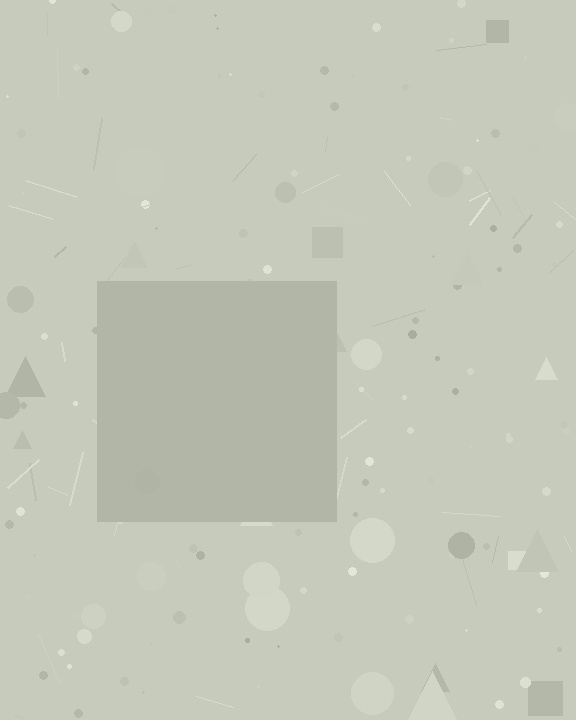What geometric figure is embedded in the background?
A square is embedded in the background.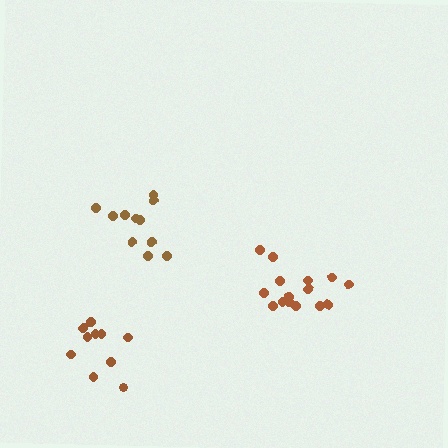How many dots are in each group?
Group 1: 11 dots, Group 2: 15 dots, Group 3: 10 dots (36 total).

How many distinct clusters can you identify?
There are 3 distinct clusters.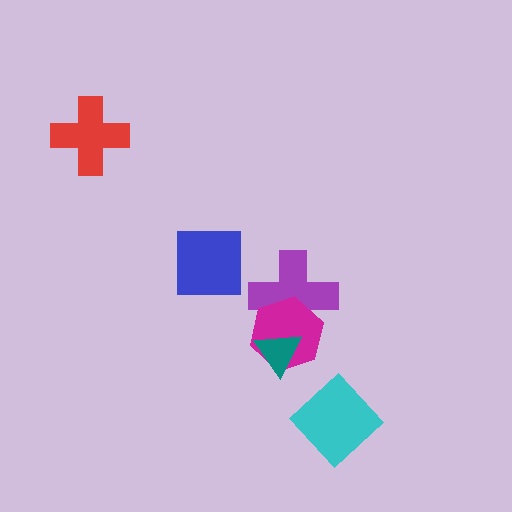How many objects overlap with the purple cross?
2 objects overlap with the purple cross.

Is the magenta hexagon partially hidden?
Yes, it is partially covered by another shape.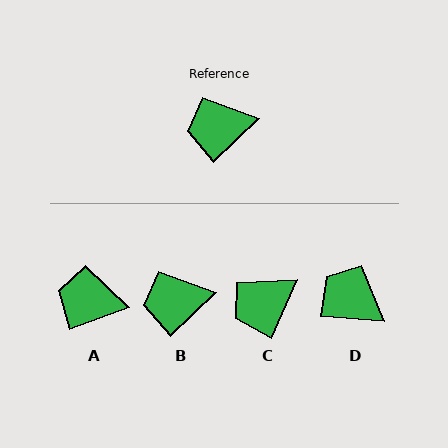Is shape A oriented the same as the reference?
No, it is off by about 24 degrees.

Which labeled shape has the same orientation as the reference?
B.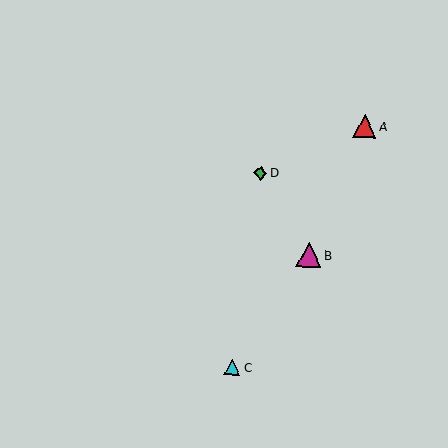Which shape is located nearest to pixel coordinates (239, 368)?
The cyan triangle (labeled C) at (232, 367) is nearest to that location.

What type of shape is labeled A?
Shape A is a red triangle.